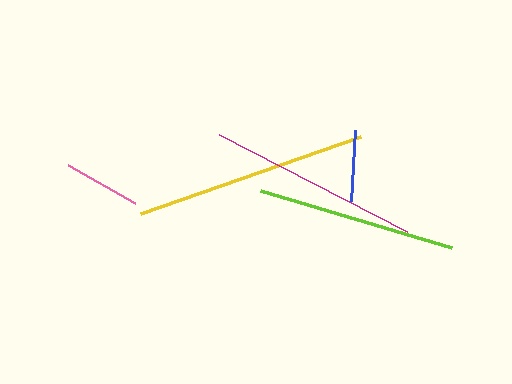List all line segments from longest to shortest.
From longest to shortest: yellow, magenta, lime, pink, blue.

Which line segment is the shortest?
The blue line is the shortest at approximately 71 pixels.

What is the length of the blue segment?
The blue segment is approximately 71 pixels long.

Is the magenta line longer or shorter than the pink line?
The magenta line is longer than the pink line.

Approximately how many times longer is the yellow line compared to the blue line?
The yellow line is approximately 3.3 times the length of the blue line.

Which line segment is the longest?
The yellow line is the longest at approximately 233 pixels.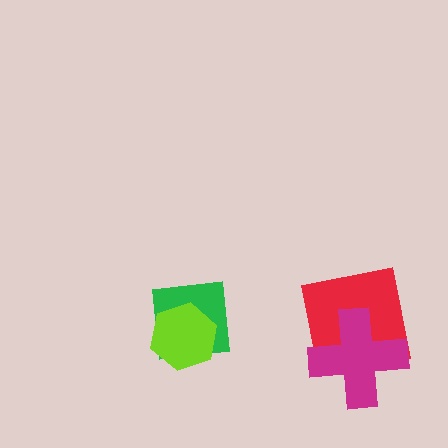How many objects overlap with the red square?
1 object overlaps with the red square.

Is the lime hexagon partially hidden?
No, no other shape covers it.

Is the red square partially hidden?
Yes, it is partially covered by another shape.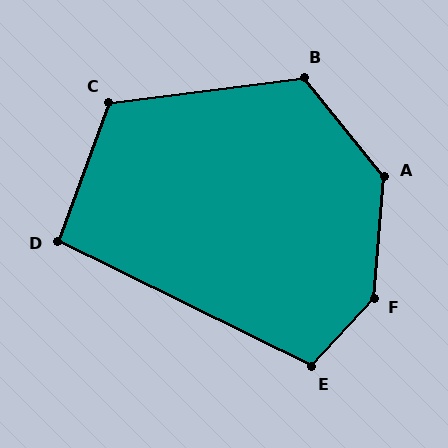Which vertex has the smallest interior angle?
D, at approximately 96 degrees.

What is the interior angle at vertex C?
Approximately 118 degrees (obtuse).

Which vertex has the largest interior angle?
F, at approximately 143 degrees.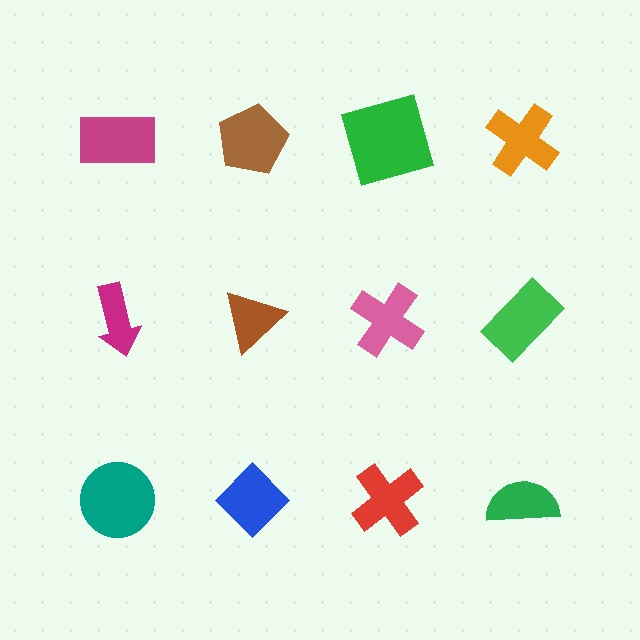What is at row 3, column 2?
A blue diamond.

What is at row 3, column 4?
A green semicircle.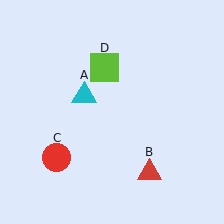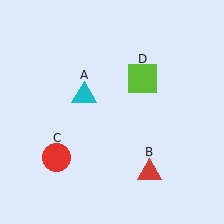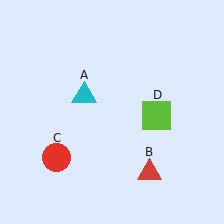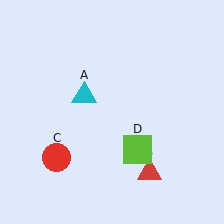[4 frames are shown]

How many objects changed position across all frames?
1 object changed position: lime square (object D).